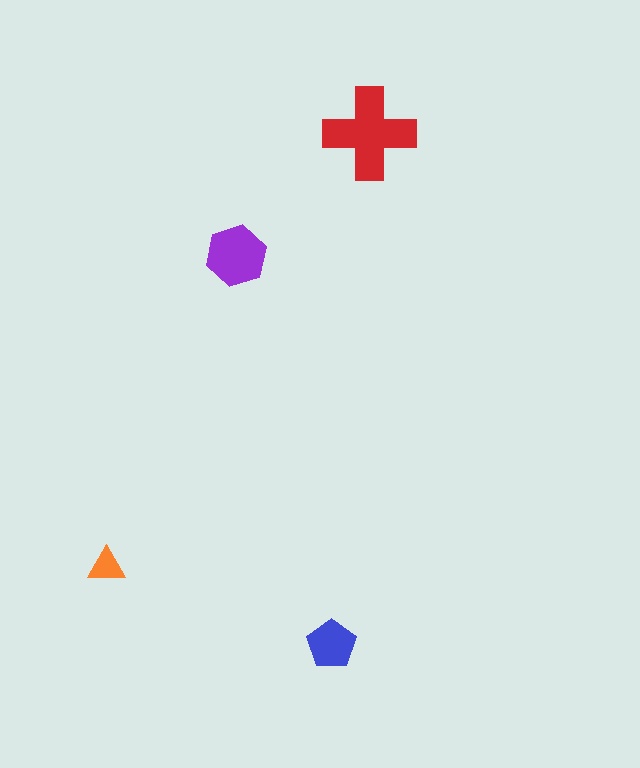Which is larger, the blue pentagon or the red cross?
The red cross.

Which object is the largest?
The red cross.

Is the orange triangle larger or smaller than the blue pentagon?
Smaller.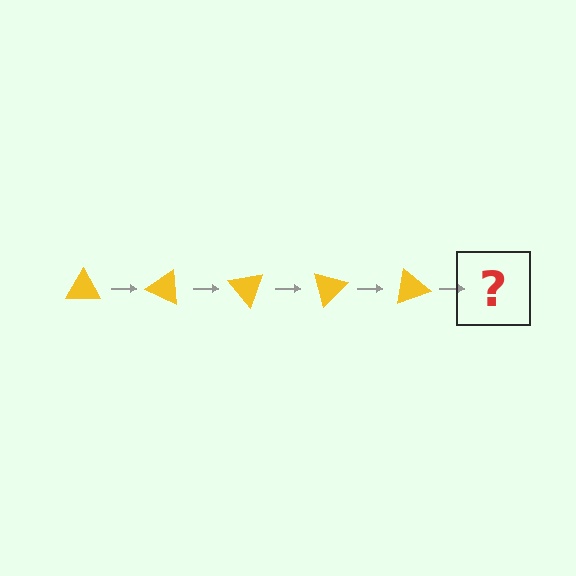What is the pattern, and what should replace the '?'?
The pattern is that the triangle rotates 25 degrees each step. The '?' should be a yellow triangle rotated 125 degrees.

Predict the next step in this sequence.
The next step is a yellow triangle rotated 125 degrees.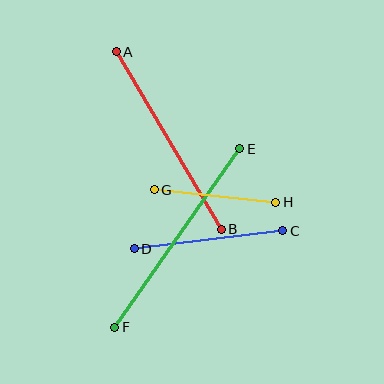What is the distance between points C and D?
The distance is approximately 150 pixels.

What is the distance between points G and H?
The distance is approximately 122 pixels.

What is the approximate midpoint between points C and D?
The midpoint is at approximately (209, 240) pixels.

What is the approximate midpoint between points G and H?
The midpoint is at approximately (215, 196) pixels.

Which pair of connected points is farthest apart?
Points E and F are farthest apart.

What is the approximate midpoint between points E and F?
The midpoint is at approximately (177, 238) pixels.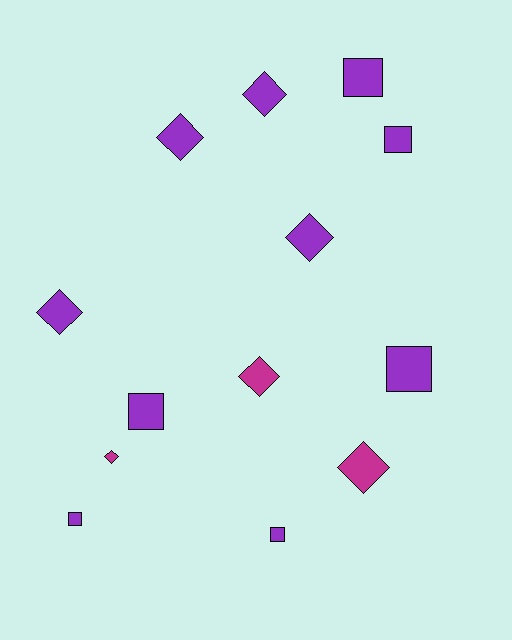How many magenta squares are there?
There are no magenta squares.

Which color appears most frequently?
Purple, with 10 objects.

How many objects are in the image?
There are 13 objects.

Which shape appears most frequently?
Diamond, with 7 objects.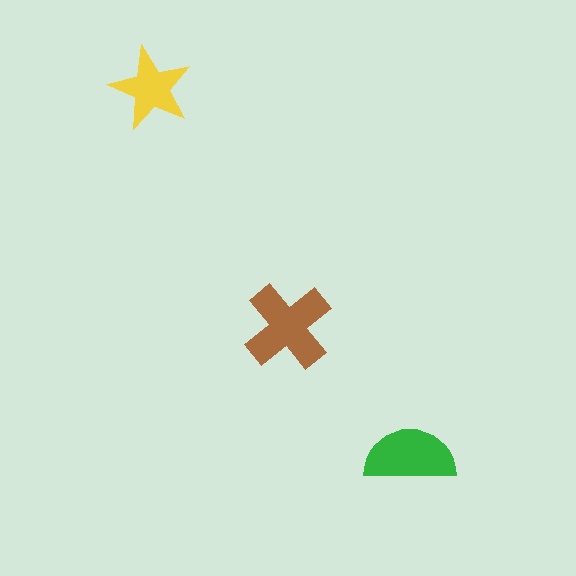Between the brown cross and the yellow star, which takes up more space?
The brown cross.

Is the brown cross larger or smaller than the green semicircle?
Larger.